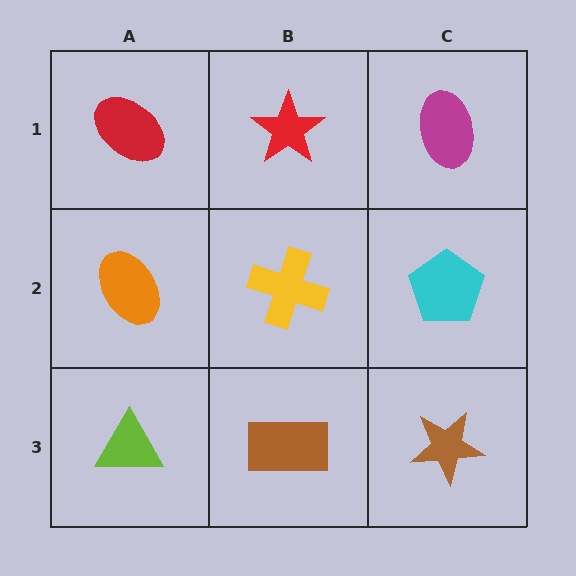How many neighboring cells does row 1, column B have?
3.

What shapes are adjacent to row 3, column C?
A cyan pentagon (row 2, column C), a brown rectangle (row 3, column B).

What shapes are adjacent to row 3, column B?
A yellow cross (row 2, column B), a lime triangle (row 3, column A), a brown star (row 3, column C).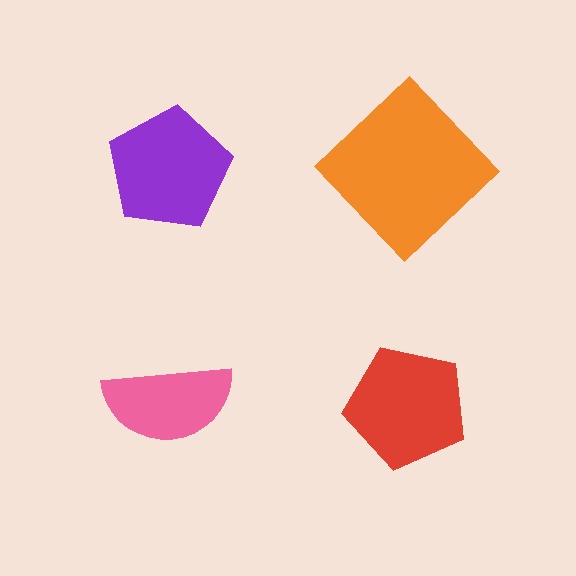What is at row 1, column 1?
A purple pentagon.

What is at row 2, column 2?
A red pentagon.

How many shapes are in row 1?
2 shapes.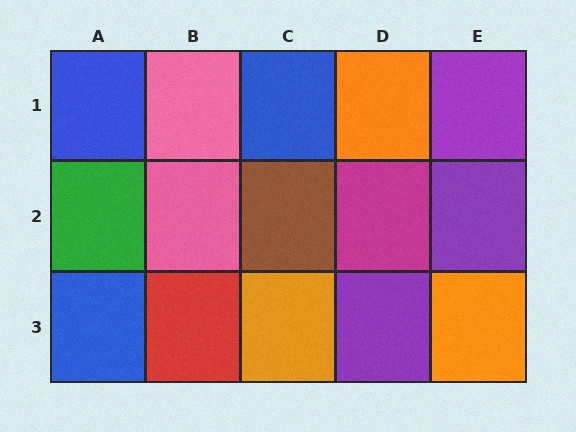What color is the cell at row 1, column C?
Blue.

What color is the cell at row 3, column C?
Orange.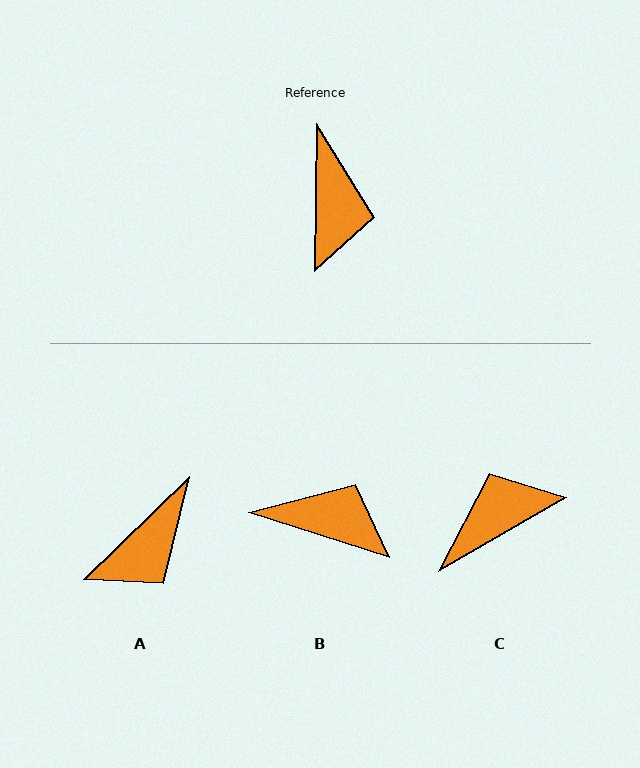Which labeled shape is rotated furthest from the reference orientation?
C, about 121 degrees away.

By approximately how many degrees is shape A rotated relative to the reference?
Approximately 45 degrees clockwise.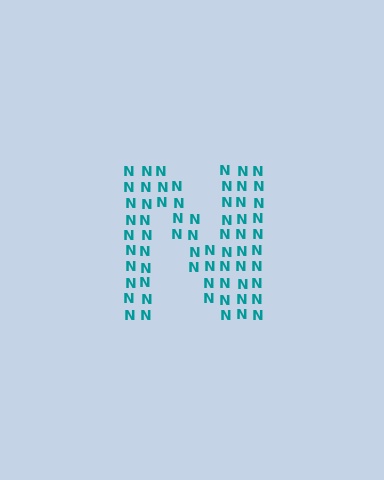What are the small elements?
The small elements are letter N's.